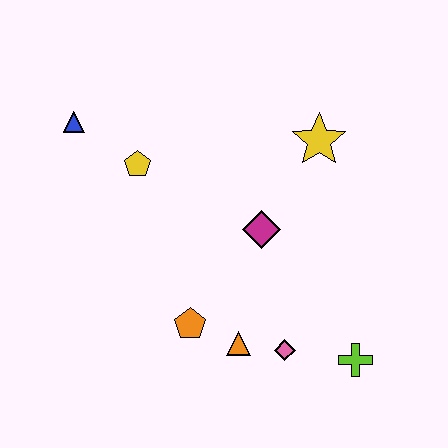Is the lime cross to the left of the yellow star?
No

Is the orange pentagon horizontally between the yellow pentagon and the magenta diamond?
Yes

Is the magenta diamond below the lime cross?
No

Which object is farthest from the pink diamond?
The blue triangle is farthest from the pink diamond.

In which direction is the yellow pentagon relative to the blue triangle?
The yellow pentagon is to the right of the blue triangle.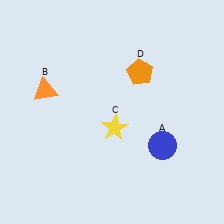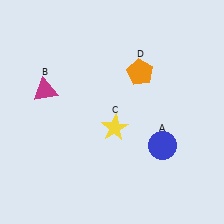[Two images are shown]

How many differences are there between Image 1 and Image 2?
There is 1 difference between the two images.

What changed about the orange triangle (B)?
In Image 1, B is orange. In Image 2, it changed to magenta.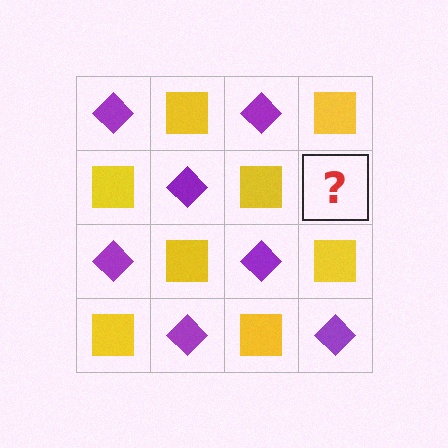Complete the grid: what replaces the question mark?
The question mark should be replaced with a purple diamond.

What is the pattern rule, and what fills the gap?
The rule is that it alternates purple diamond and yellow square in a checkerboard pattern. The gap should be filled with a purple diamond.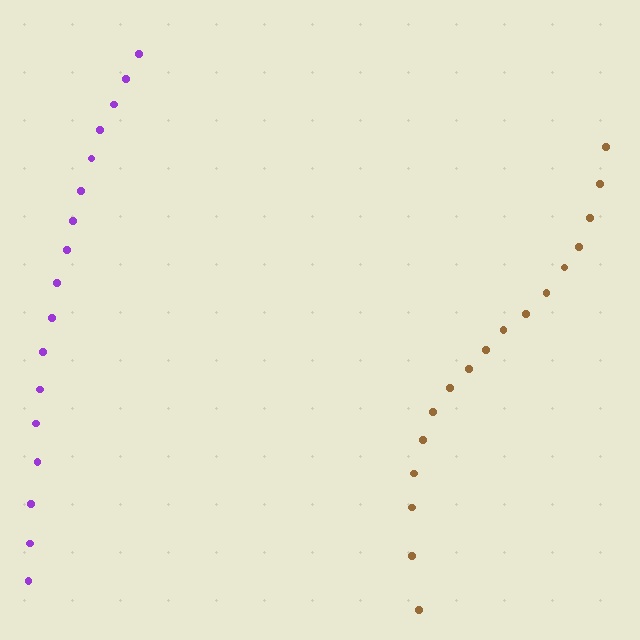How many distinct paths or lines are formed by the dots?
There are 2 distinct paths.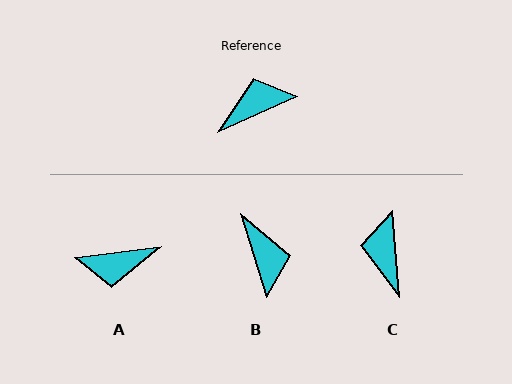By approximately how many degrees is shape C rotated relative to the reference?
Approximately 70 degrees counter-clockwise.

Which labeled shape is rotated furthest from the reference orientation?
A, about 163 degrees away.